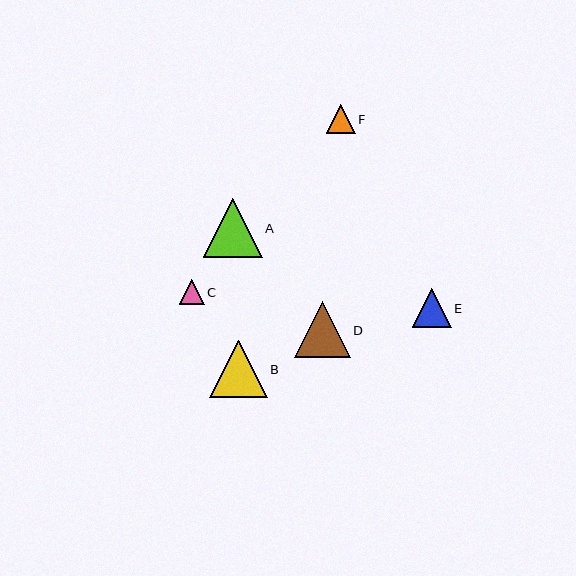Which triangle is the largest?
Triangle A is the largest with a size of approximately 59 pixels.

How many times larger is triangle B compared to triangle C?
Triangle B is approximately 2.3 times the size of triangle C.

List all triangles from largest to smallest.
From largest to smallest: A, B, D, E, F, C.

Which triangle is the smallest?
Triangle C is the smallest with a size of approximately 25 pixels.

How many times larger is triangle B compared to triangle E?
Triangle B is approximately 1.5 times the size of triangle E.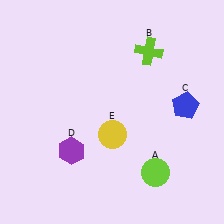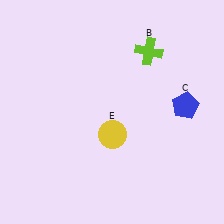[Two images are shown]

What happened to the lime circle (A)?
The lime circle (A) was removed in Image 2. It was in the bottom-right area of Image 1.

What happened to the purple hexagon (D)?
The purple hexagon (D) was removed in Image 2. It was in the bottom-left area of Image 1.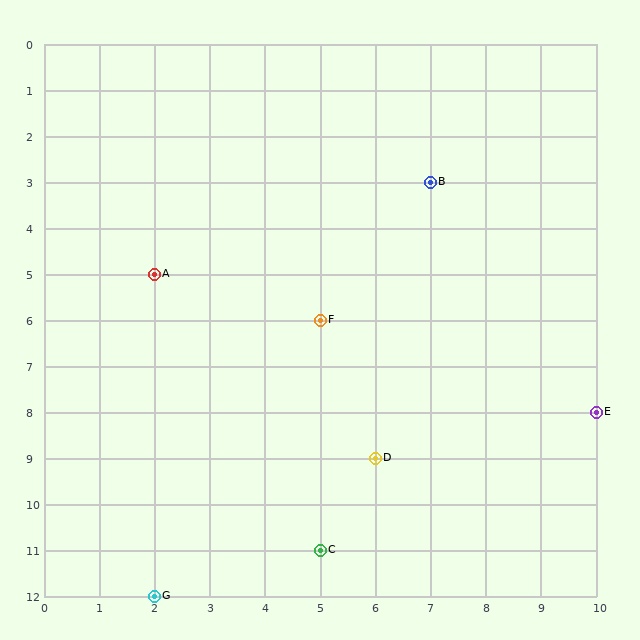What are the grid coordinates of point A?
Point A is at grid coordinates (2, 5).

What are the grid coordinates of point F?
Point F is at grid coordinates (5, 6).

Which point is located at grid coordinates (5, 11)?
Point C is at (5, 11).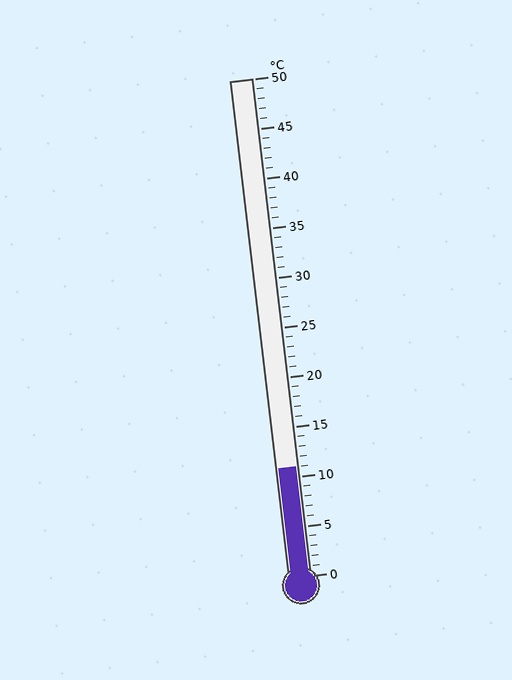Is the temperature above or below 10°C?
The temperature is above 10°C.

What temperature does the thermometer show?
The thermometer shows approximately 11°C.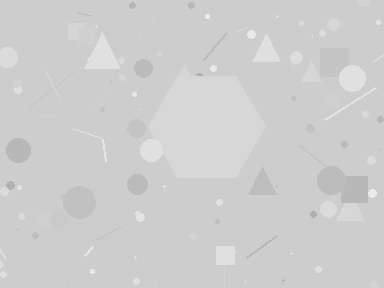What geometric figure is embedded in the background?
A hexagon is embedded in the background.